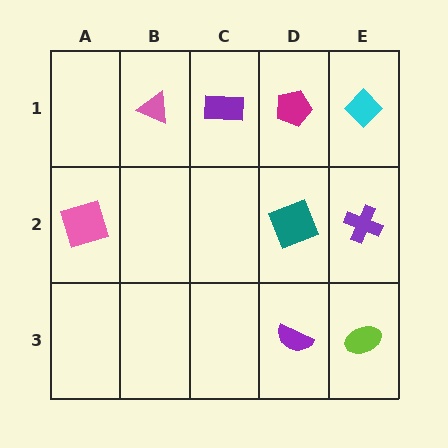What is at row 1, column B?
A pink triangle.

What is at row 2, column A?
A pink square.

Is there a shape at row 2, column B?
No, that cell is empty.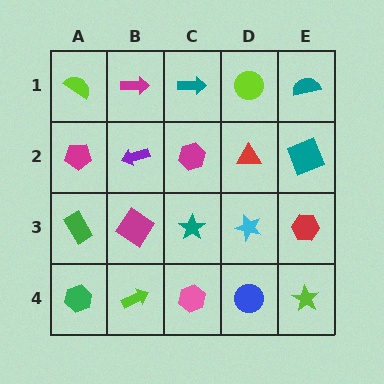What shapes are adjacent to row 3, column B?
A purple arrow (row 2, column B), a lime arrow (row 4, column B), a green rectangle (row 3, column A), a teal star (row 3, column C).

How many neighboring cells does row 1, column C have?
3.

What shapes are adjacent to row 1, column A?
A magenta pentagon (row 2, column A), a magenta arrow (row 1, column B).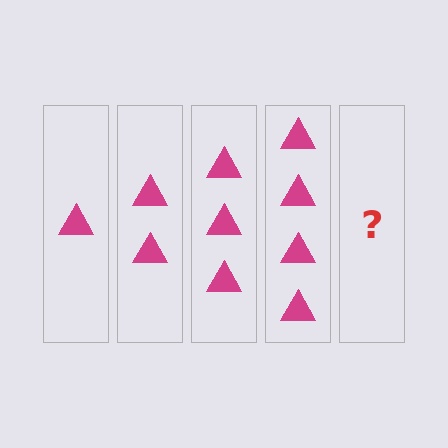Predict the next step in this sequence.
The next step is 5 triangles.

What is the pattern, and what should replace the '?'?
The pattern is that each step adds one more triangle. The '?' should be 5 triangles.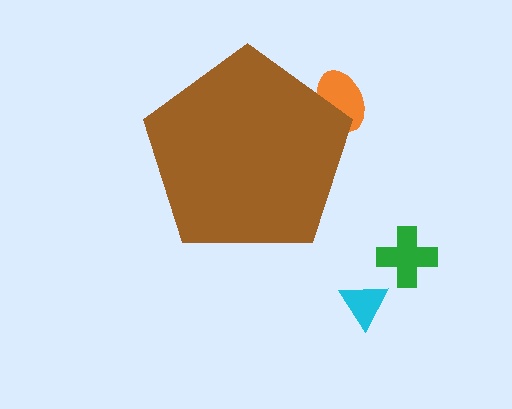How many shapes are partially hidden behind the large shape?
1 shape is partially hidden.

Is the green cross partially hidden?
No, the green cross is fully visible.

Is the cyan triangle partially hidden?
No, the cyan triangle is fully visible.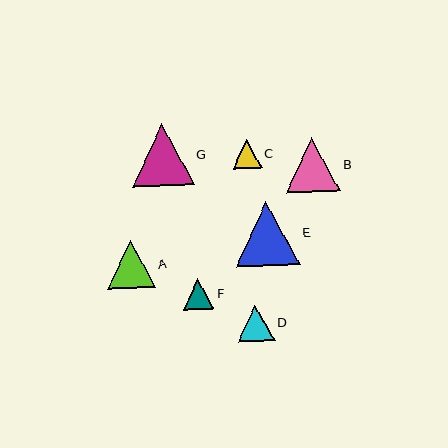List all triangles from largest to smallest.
From largest to smallest: E, G, B, A, D, F, C.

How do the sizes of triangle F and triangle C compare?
Triangle F and triangle C are approximately the same size.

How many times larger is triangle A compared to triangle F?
Triangle A is approximately 1.6 times the size of triangle F.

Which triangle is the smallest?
Triangle C is the smallest with a size of approximately 29 pixels.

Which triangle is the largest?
Triangle E is the largest with a size of approximately 65 pixels.